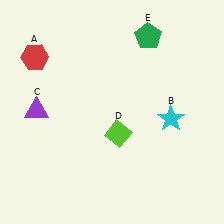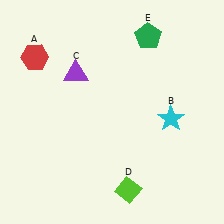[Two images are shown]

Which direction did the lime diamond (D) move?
The lime diamond (D) moved down.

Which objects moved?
The objects that moved are: the purple triangle (C), the lime diamond (D).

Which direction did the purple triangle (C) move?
The purple triangle (C) moved right.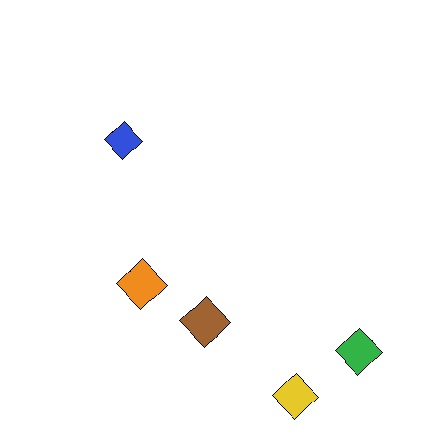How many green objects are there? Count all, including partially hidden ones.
There is 1 green object.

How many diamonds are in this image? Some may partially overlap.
There are 5 diamonds.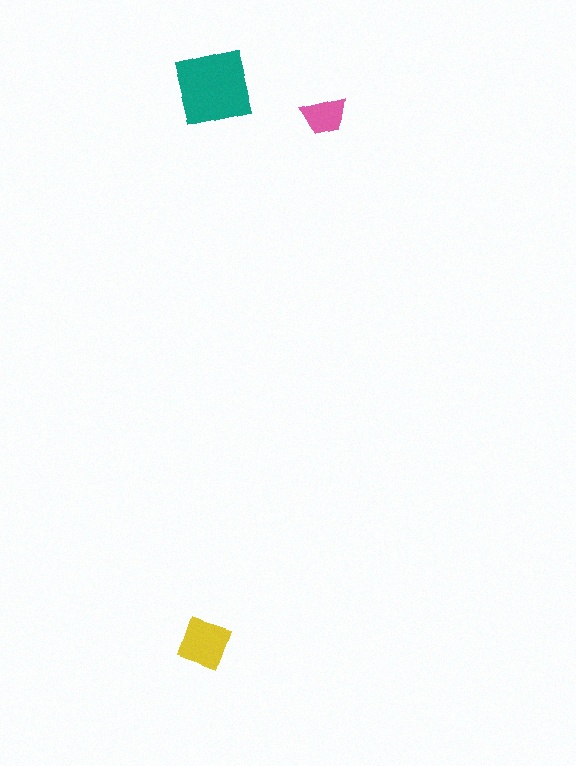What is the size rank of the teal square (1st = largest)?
1st.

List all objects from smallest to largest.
The pink trapezoid, the yellow square, the teal square.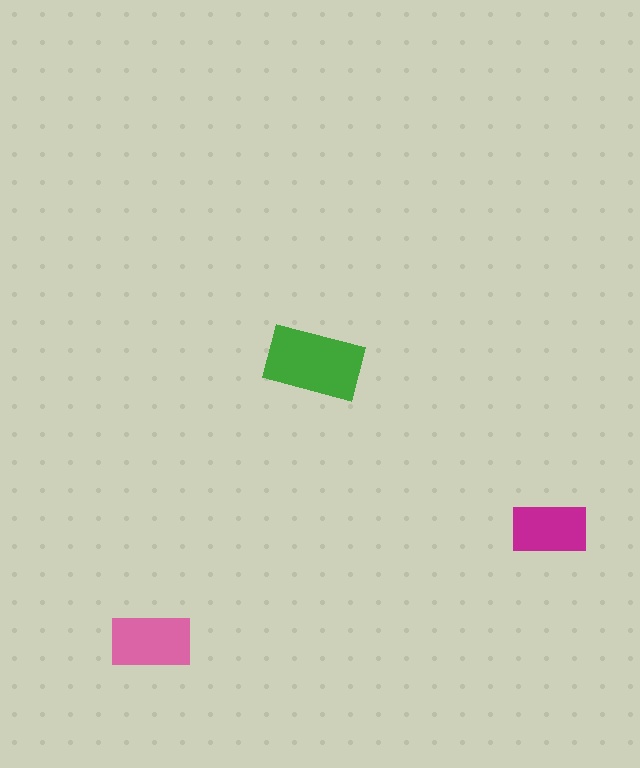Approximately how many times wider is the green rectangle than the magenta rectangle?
About 1.5 times wider.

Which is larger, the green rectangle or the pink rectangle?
The green one.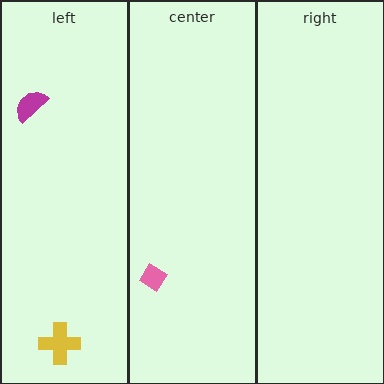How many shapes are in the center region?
1.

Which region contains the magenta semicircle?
The left region.